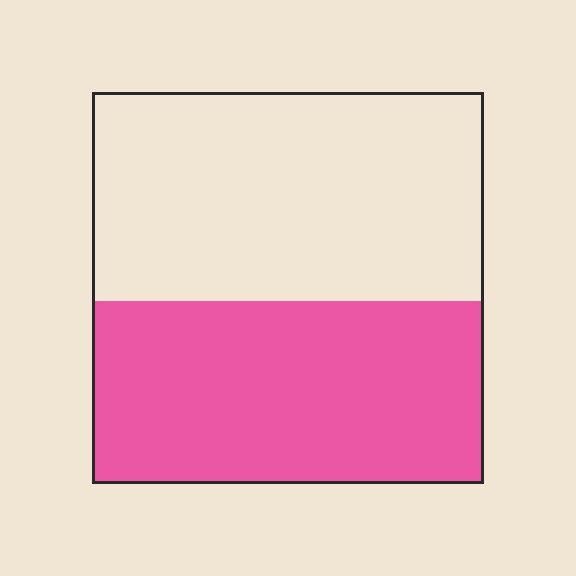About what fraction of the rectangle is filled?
About one half (1/2).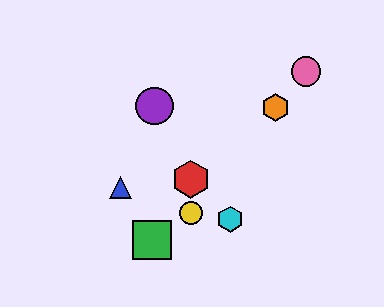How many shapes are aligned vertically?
2 shapes (the red hexagon, the yellow circle) are aligned vertically.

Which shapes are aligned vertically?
The red hexagon, the yellow circle are aligned vertically.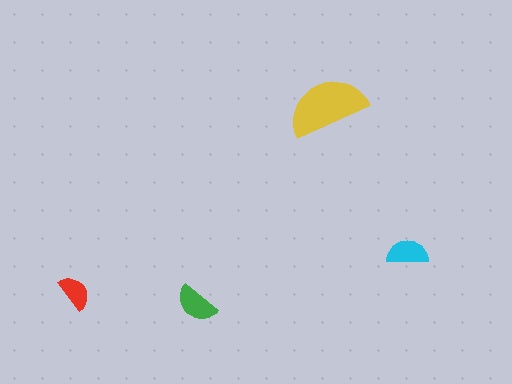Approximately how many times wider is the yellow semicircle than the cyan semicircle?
About 2 times wider.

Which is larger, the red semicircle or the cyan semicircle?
The cyan one.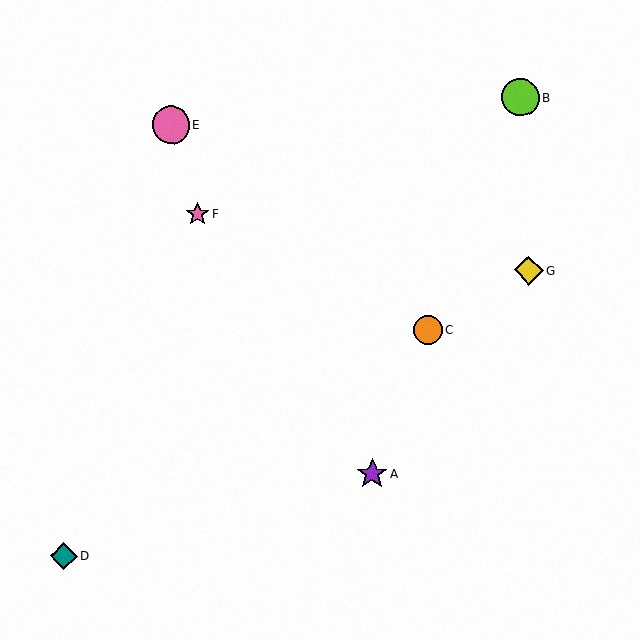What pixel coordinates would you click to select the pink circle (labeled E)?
Click at (171, 125) to select the pink circle E.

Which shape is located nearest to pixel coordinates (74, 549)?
The teal diamond (labeled D) at (64, 556) is nearest to that location.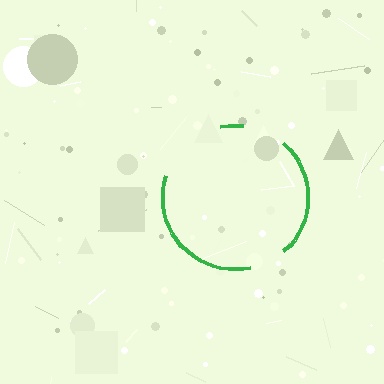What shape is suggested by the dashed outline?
The dashed outline suggests a circle.